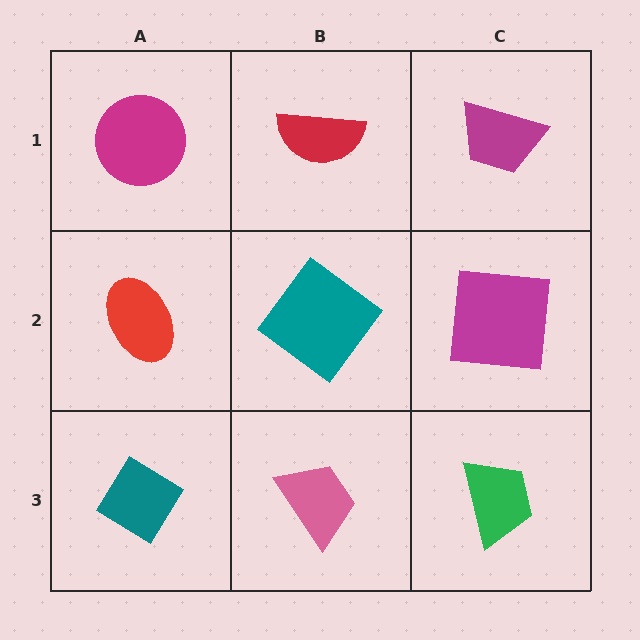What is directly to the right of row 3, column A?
A pink trapezoid.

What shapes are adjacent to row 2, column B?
A red semicircle (row 1, column B), a pink trapezoid (row 3, column B), a red ellipse (row 2, column A), a magenta square (row 2, column C).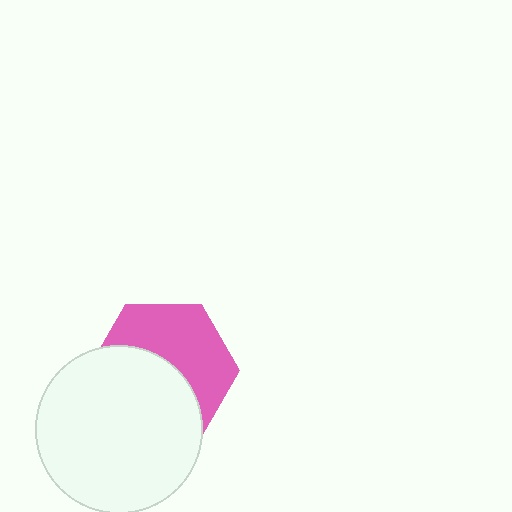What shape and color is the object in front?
The object in front is a white circle.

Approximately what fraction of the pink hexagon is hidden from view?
Roughly 50% of the pink hexagon is hidden behind the white circle.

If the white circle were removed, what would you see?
You would see the complete pink hexagon.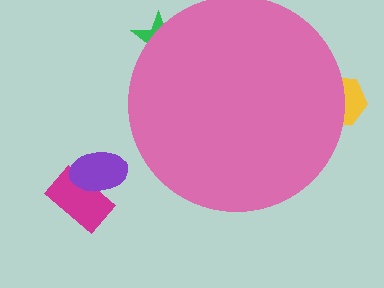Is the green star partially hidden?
Yes, the green star is partially hidden behind the pink circle.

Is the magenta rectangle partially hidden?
No, the magenta rectangle is fully visible.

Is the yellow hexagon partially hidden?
Yes, the yellow hexagon is partially hidden behind the pink circle.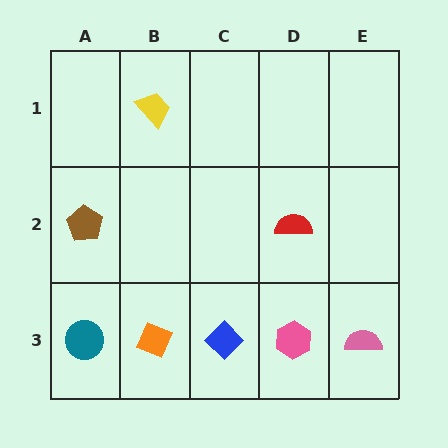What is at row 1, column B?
A yellow trapezoid.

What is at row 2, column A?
A brown pentagon.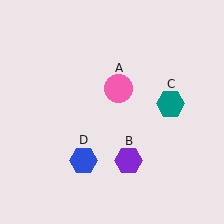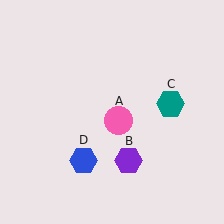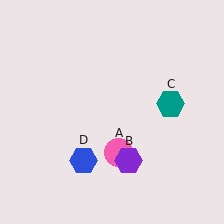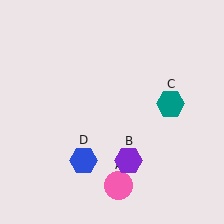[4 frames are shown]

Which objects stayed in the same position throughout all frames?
Purple hexagon (object B) and teal hexagon (object C) and blue hexagon (object D) remained stationary.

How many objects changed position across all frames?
1 object changed position: pink circle (object A).